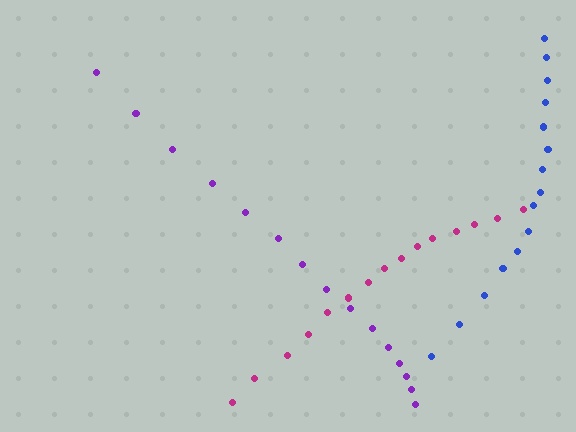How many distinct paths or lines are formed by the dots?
There are 3 distinct paths.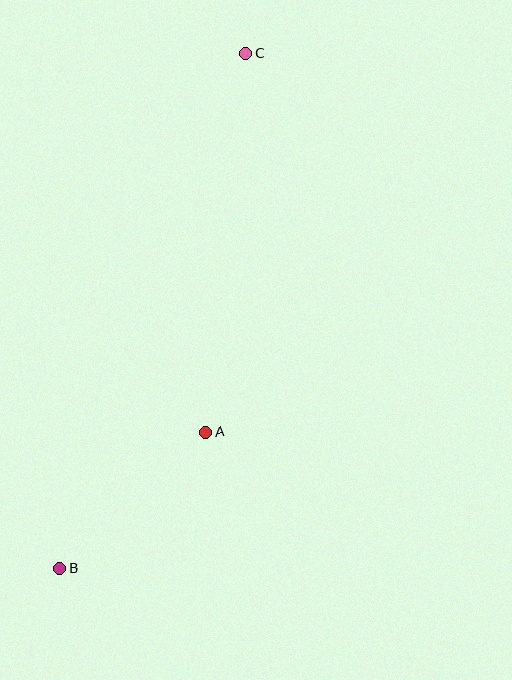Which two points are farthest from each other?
Points B and C are farthest from each other.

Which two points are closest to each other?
Points A and B are closest to each other.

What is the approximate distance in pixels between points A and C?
The distance between A and C is approximately 380 pixels.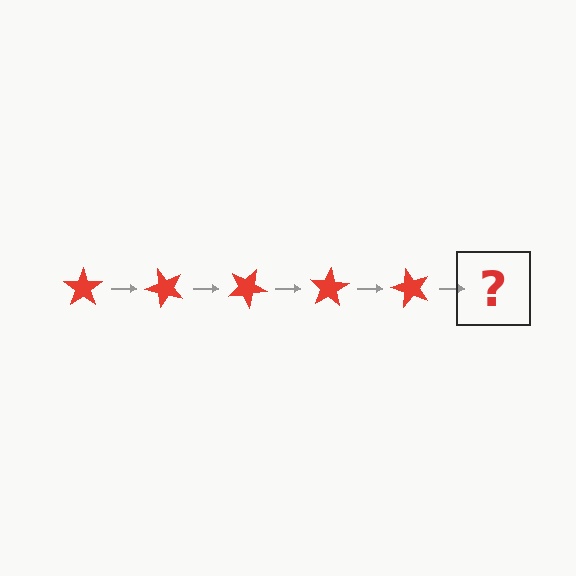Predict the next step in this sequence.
The next step is a red star rotated 250 degrees.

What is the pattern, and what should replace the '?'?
The pattern is that the star rotates 50 degrees each step. The '?' should be a red star rotated 250 degrees.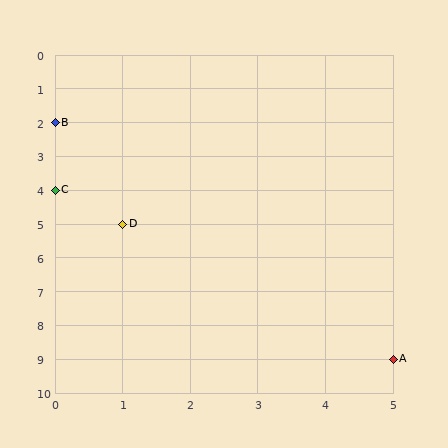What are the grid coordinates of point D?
Point D is at grid coordinates (1, 5).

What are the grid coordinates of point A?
Point A is at grid coordinates (5, 9).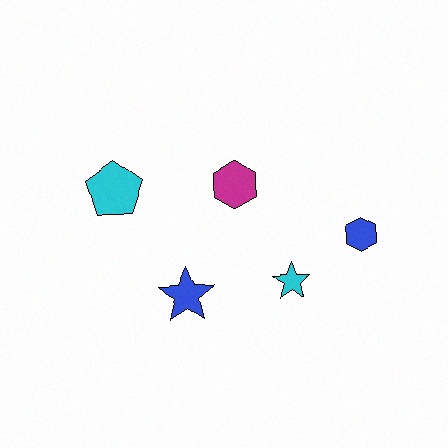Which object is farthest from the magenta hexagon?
The blue hexagon is farthest from the magenta hexagon.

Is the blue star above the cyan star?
No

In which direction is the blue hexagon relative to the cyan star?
The blue hexagon is to the right of the cyan star.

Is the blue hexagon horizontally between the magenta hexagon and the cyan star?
No